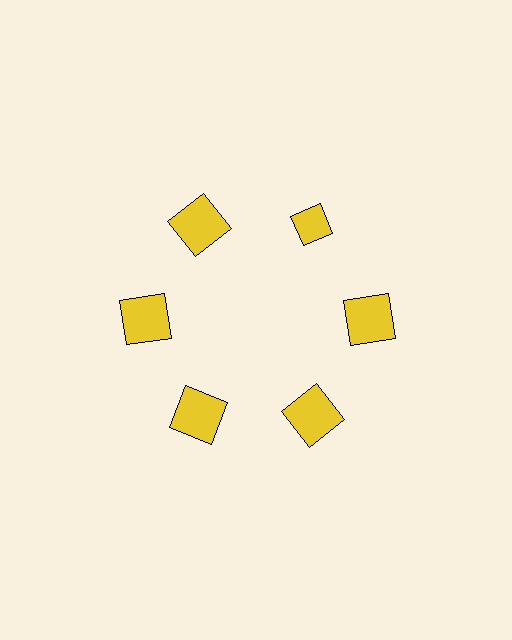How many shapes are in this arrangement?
There are 6 shapes arranged in a ring pattern.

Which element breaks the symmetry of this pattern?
The yellow diamond at roughly the 1 o'clock position breaks the symmetry. All other shapes are yellow squares.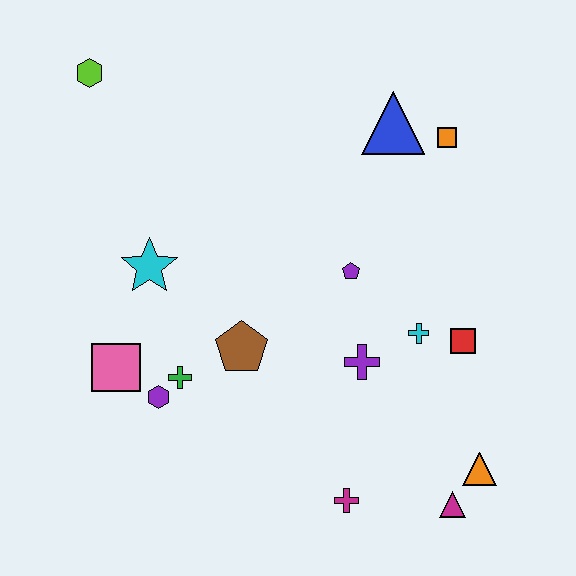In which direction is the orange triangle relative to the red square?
The orange triangle is below the red square.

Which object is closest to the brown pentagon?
The green cross is closest to the brown pentagon.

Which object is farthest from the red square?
The lime hexagon is farthest from the red square.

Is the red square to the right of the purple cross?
Yes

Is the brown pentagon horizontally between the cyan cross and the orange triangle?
No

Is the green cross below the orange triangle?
No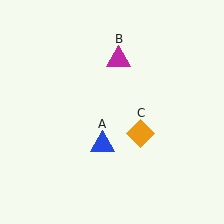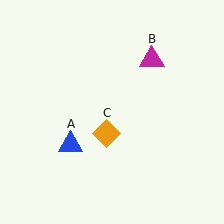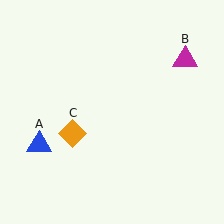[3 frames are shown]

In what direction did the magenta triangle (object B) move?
The magenta triangle (object B) moved right.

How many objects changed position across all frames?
3 objects changed position: blue triangle (object A), magenta triangle (object B), orange diamond (object C).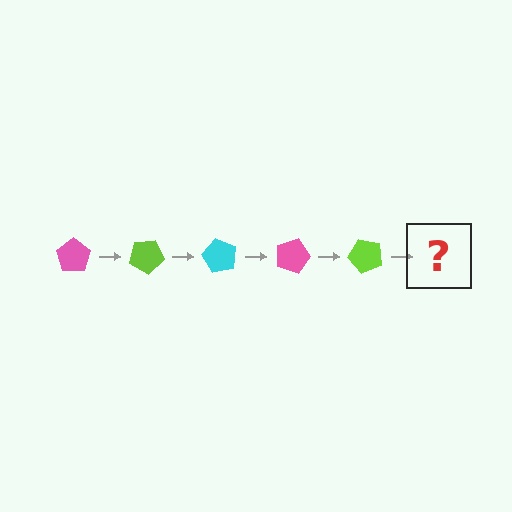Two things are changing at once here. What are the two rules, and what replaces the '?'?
The two rules are that it rotates 30 degrees each step and the color cycles through pink, lime, and cyan. The '?' should be a cyan pentagon, rotated 150 degrees from the start.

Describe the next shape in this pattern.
It should be a cyan pentagon, rotated 150 degrees from the start.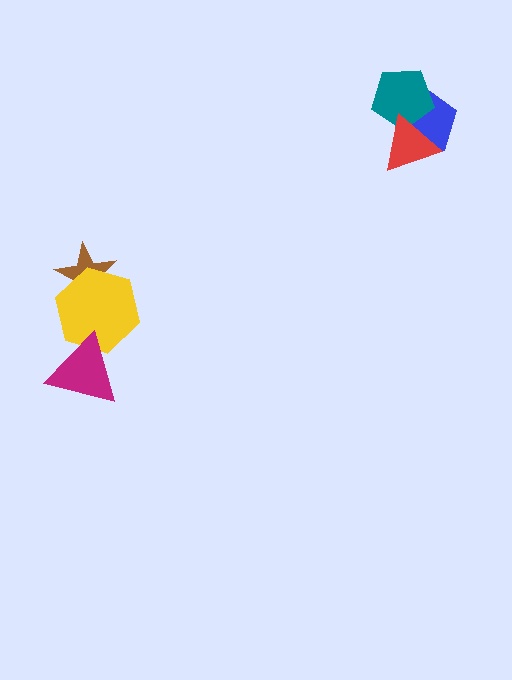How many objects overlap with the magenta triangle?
1 object overlaps with the magenta triangle.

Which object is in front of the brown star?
The yellow hexagon is in front of the brown star.